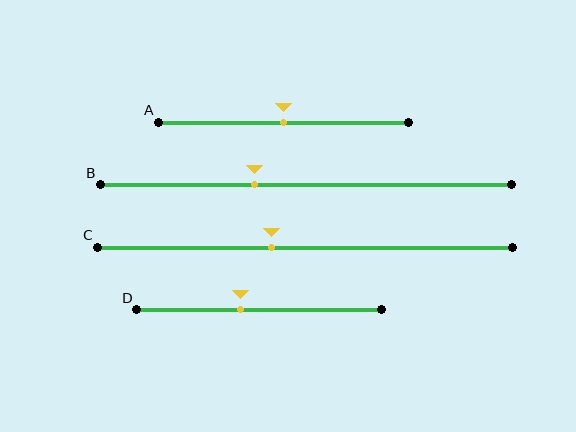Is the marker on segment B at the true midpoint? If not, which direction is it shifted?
No, the marker on segment B is shifted to the left by about 12% of the segment length.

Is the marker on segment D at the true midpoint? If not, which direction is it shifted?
No, the marker on segment D is shifted to the left by about 8% of the segment length.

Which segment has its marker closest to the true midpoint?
Segment A has its marker closest to the true midpoint.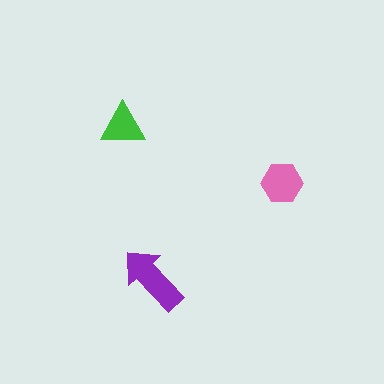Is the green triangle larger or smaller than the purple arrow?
Smaller.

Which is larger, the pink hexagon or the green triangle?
The pink hexagon.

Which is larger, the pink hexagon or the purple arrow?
The purple arrow.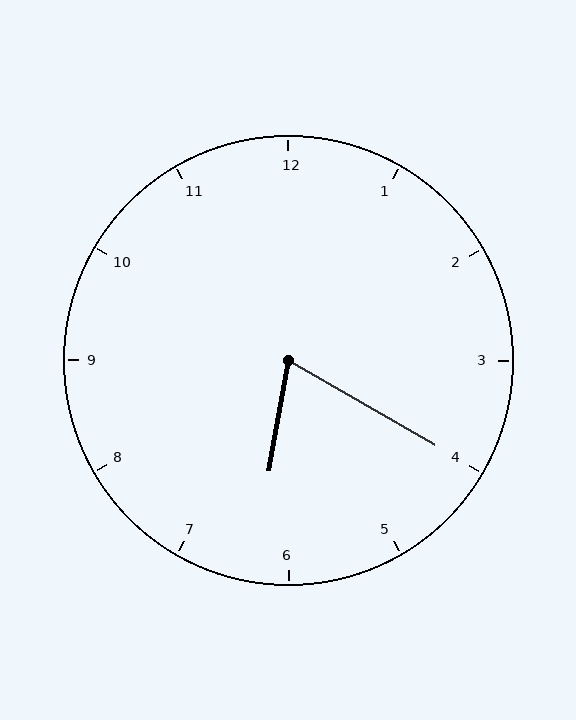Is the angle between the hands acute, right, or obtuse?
It is acute.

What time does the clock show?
6:20.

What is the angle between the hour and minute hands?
Approximately 70 degrees.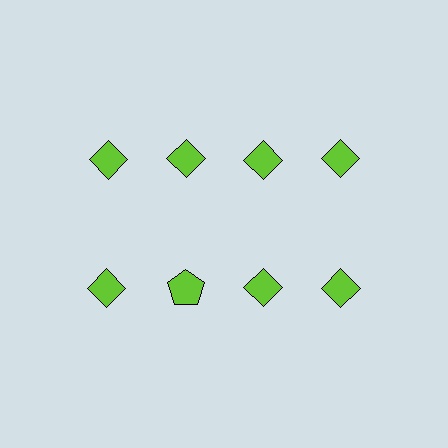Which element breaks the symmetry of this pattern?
The lime pentagon in the second row, second from left column breaks the symmetry. All other shapes are lime diamonds.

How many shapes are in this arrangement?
There are 8 shapes arranged in a grid pattern.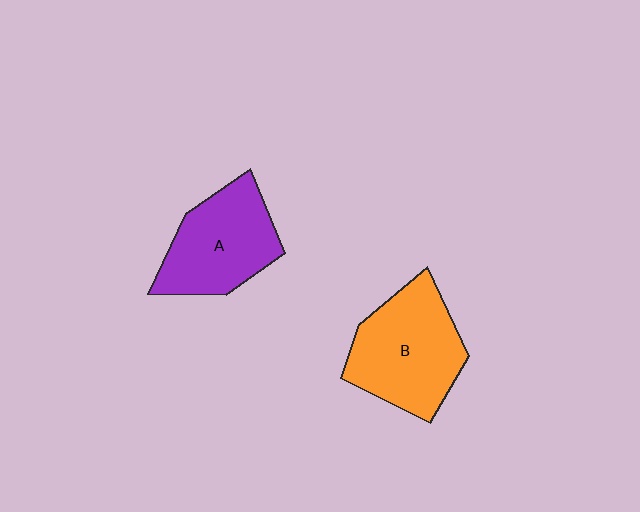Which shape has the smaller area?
Shape A (purple).